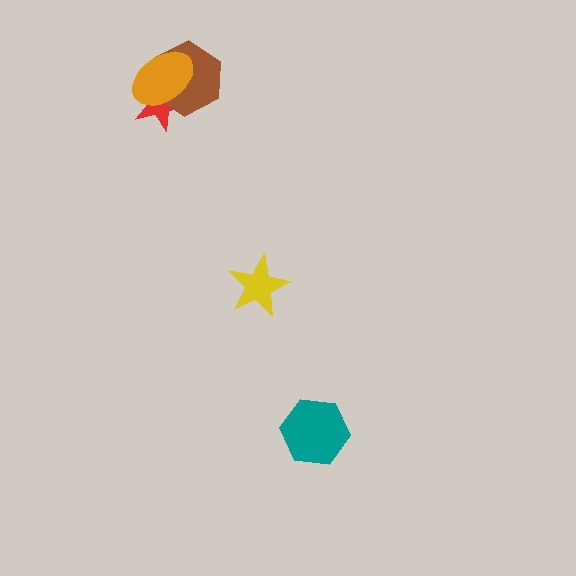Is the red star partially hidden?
Yes, it is partially covered by another shape.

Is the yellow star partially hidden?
No, no other shape covers it.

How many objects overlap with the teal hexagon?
0 objects overlap with the teal hexagon.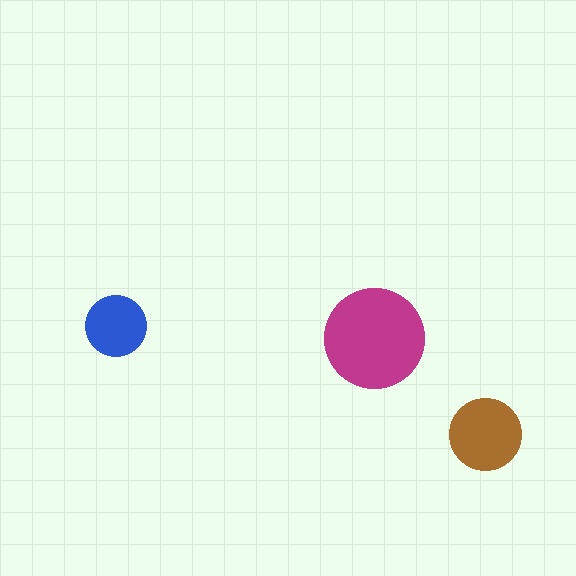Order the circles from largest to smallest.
the magenta one, the brown one, the blue one.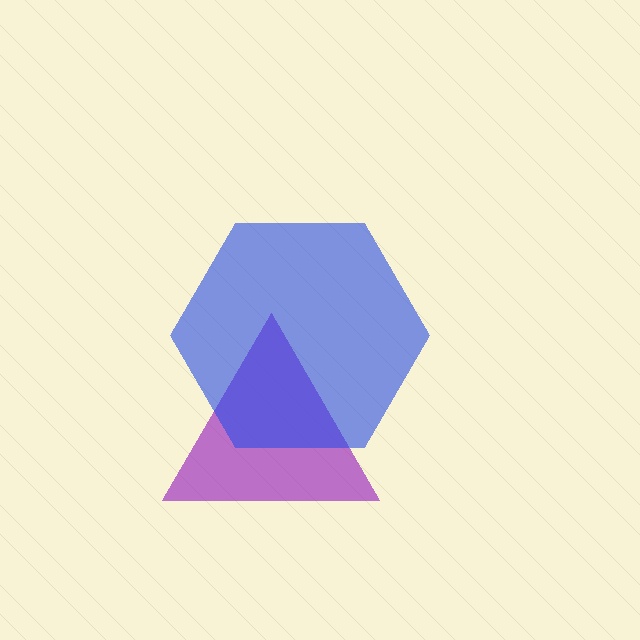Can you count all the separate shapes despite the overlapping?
Yes, there are 2 separate shapes.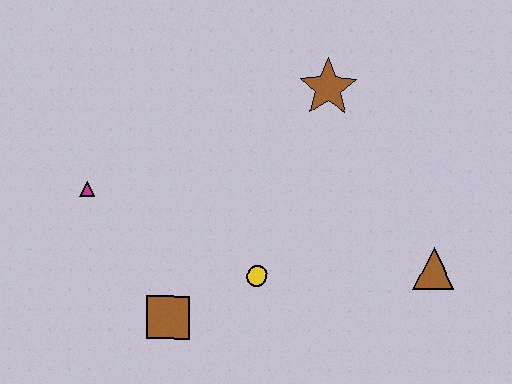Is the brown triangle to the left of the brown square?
No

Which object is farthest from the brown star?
The brown square is farthest from the brown star.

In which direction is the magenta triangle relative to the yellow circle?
The magenta triangle is to the left of the yellow circle.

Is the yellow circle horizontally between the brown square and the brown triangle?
Yes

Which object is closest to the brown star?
The yellow circle is closest to the brown star.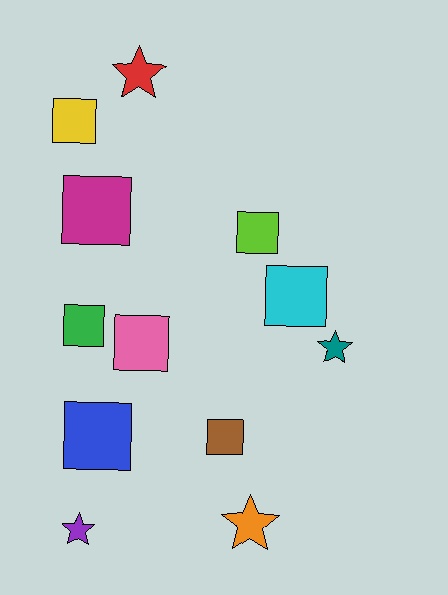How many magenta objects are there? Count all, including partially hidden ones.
There is 1 magenta object.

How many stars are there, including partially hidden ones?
There are 4 stars.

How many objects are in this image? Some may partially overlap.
There are 12 objects.